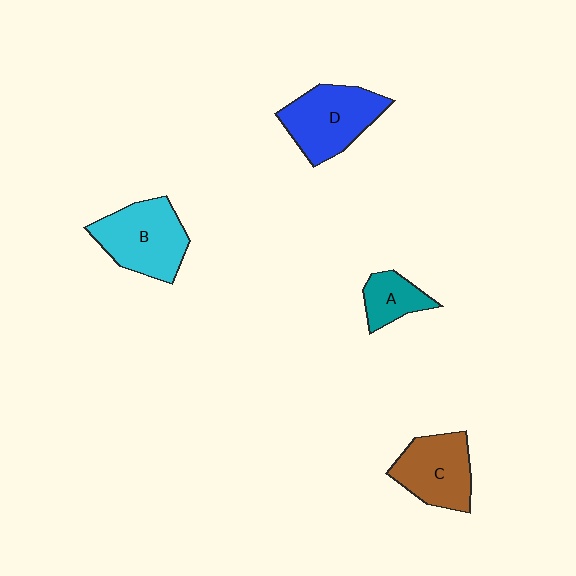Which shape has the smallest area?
Shape A (teal).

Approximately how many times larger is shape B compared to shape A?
Approximately 2.0 times.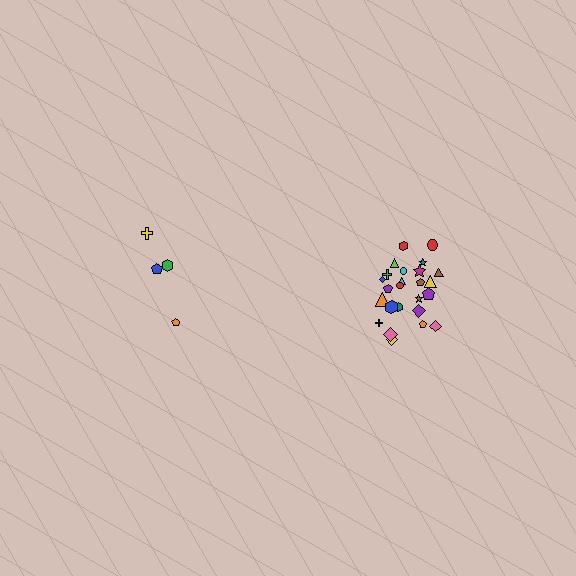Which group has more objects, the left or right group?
The right group.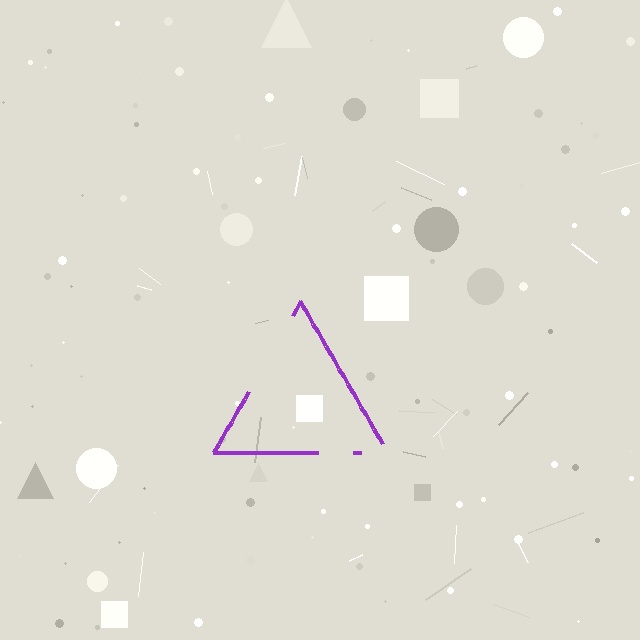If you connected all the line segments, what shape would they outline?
They would outline a triangle.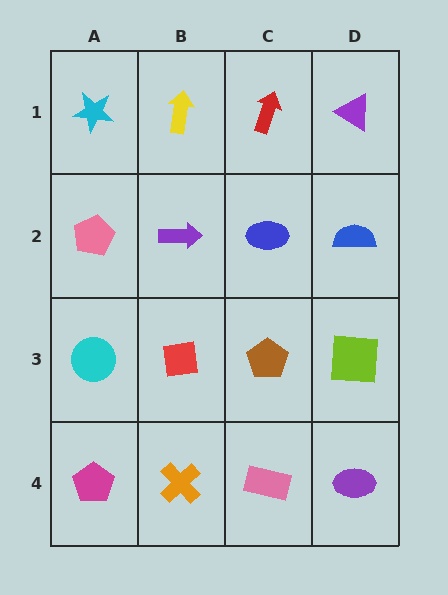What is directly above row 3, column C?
A blue ellipse.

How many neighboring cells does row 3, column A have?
3.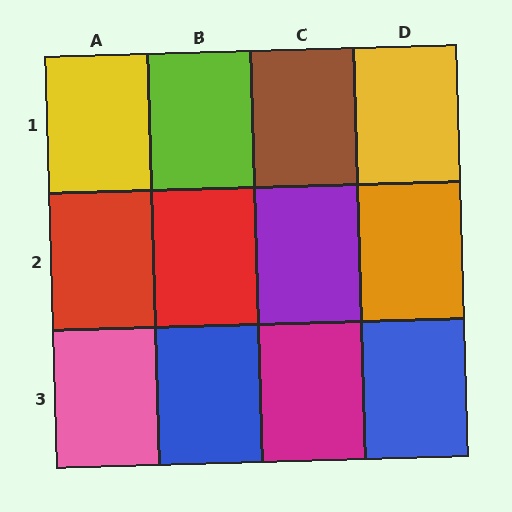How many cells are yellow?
2 cells are yellow.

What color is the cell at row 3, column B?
Blue.